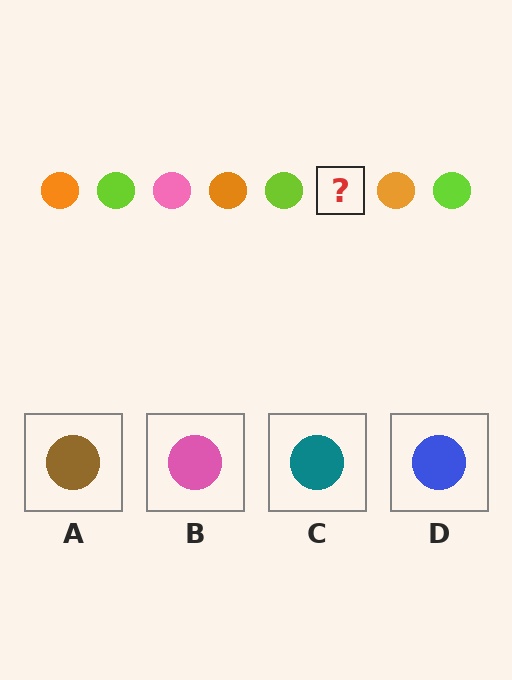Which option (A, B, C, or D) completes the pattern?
B.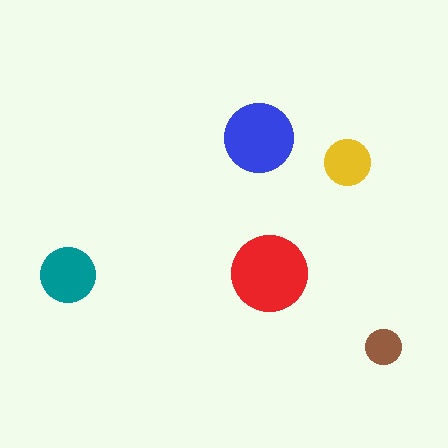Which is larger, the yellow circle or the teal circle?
The teal one.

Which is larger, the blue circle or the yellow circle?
The blue one.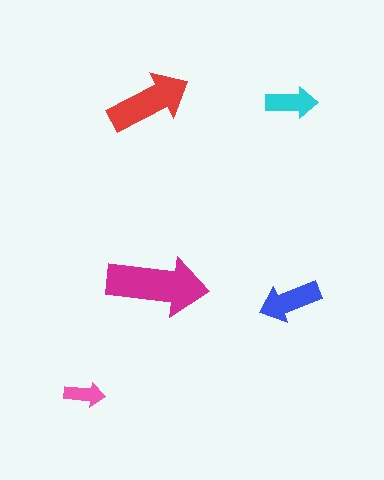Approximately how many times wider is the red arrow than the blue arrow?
About 1.5 times wider.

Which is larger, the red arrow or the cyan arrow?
The red one.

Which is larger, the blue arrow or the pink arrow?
The blue one.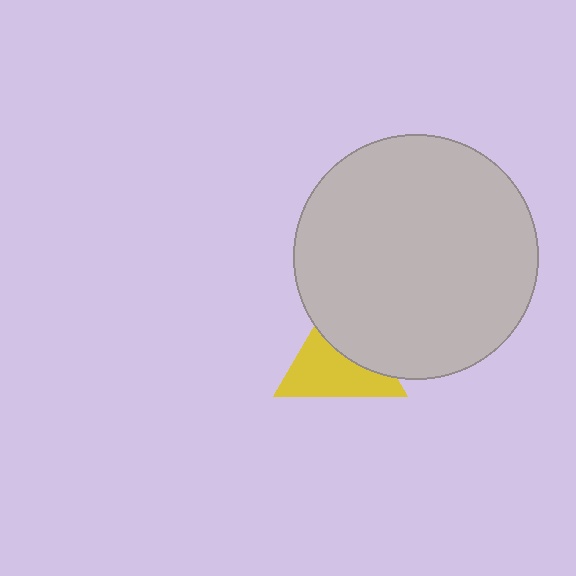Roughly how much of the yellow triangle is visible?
About half of it is visible (roughly 59%).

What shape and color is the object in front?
The object in front is a light gray circle.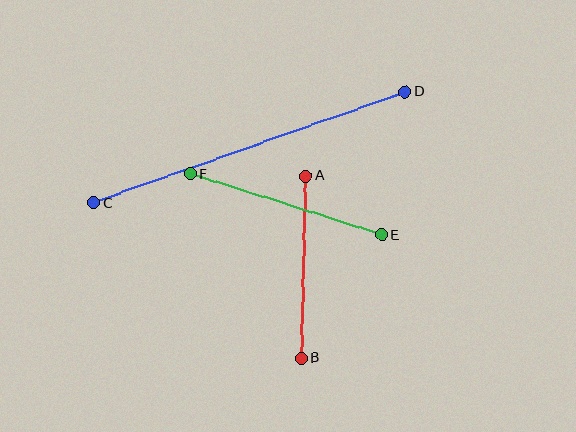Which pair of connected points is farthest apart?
Points C and D are farthest apart.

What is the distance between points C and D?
The distance is approximately 331 pixels.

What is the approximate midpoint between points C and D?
The midpoint is at approximately (249, 147) pixels.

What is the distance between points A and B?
The distance is approximately 182 pixels.